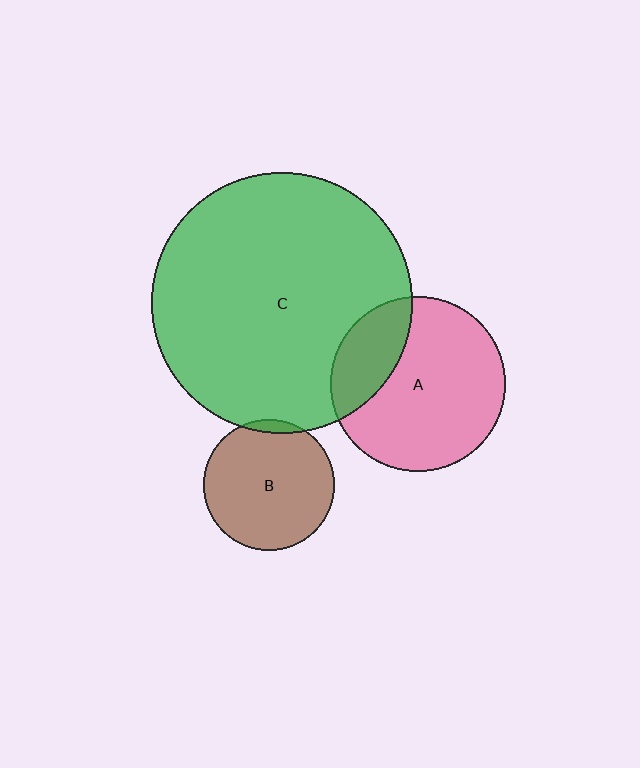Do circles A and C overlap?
Yes.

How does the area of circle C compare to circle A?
Approximately 2.2 times.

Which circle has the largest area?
Circle C (green).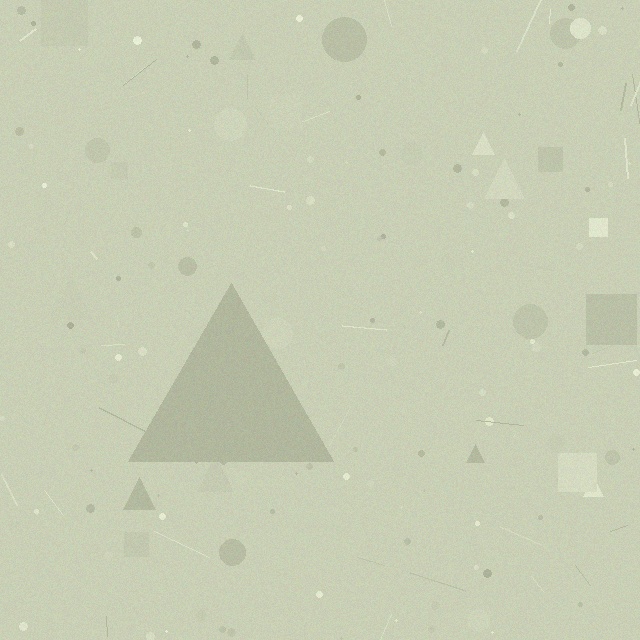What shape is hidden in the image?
A triangle is hidden in the image.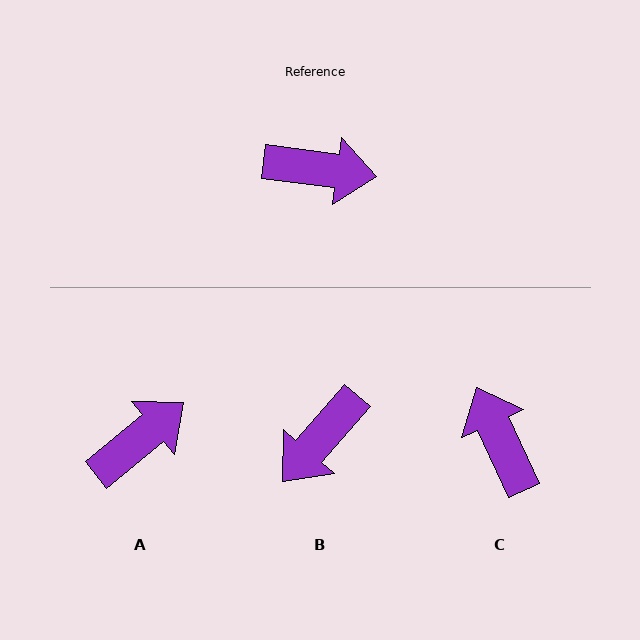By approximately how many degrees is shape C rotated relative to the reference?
Approximately 122 degrees counter-clockwise.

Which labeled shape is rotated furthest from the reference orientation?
B, about 123 degrees away.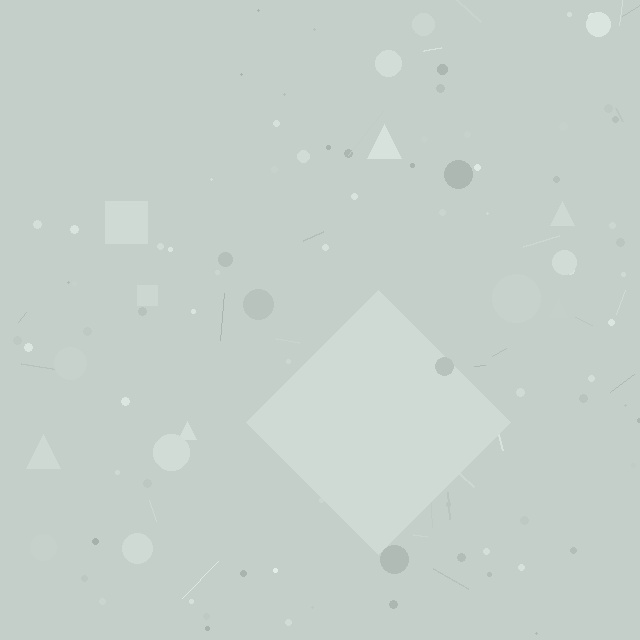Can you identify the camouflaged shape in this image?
The camouflaged shape is a diamond.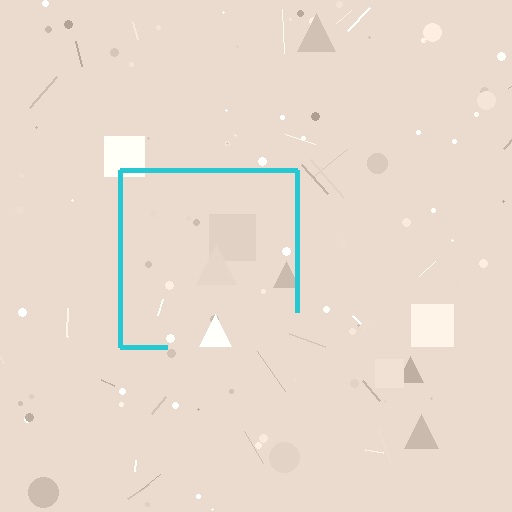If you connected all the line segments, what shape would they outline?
They would outline a square.